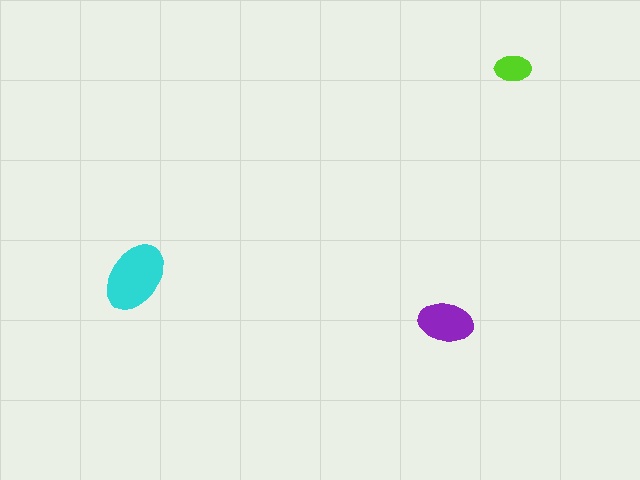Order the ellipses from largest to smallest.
the cyan one, the purple one, the lime one.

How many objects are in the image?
There are 3 objects in the image.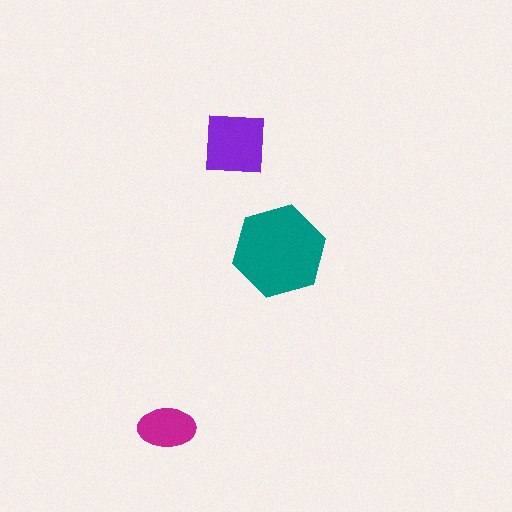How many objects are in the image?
There are 3 objects in the image.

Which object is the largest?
The teal hexagon.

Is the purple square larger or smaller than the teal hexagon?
Smaller.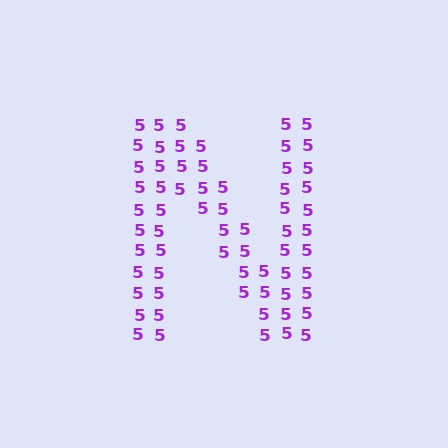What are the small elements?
The small elements are digit 5's.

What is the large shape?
The large shape is the letter N.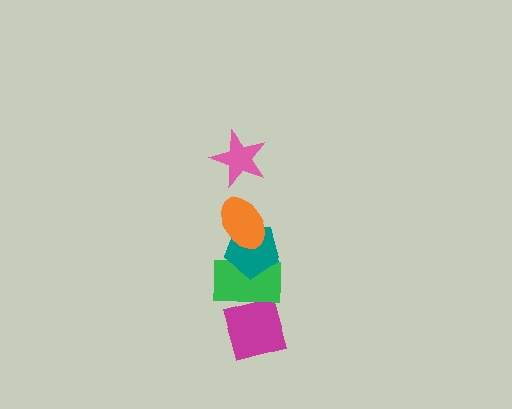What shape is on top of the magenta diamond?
The green rectangle is on top of the magenta diamond.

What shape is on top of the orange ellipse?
The pink star is on top of the orange ellipse.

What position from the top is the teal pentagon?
The teal pentagon is 3rd from the top.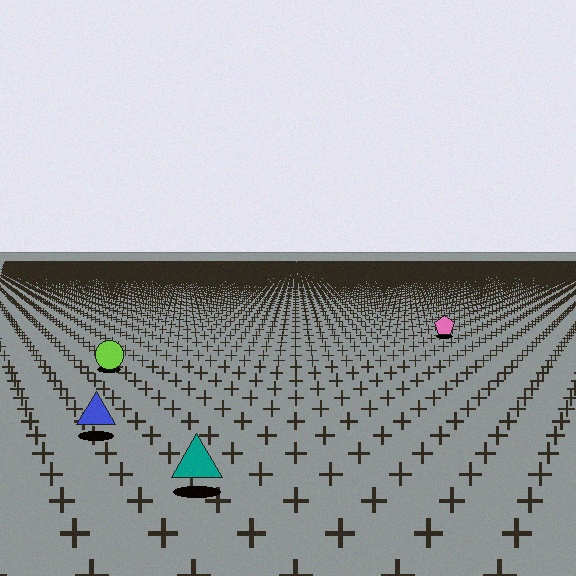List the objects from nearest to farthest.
From nearest to farthest: the teal triangle, the blue triangle, the lime circle, the pink pentagon.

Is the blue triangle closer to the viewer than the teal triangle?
No. The teal triangle is closer — you can tell from the texture gradient: the ground texture is coarser near it.